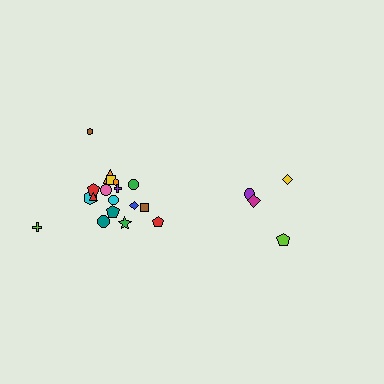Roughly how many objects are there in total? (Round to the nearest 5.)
Roughly 20 objects in total.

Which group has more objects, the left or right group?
The left group.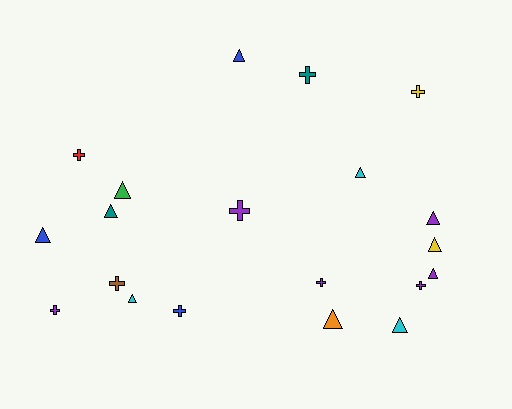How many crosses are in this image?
There are 9 crosses.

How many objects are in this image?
There are 20 objects.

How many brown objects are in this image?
There is 1 brown object.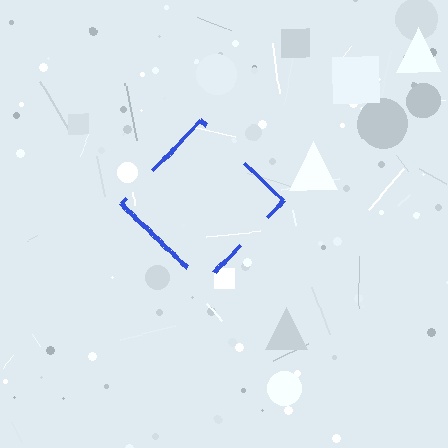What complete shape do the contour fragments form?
The contour fragments form a diamond.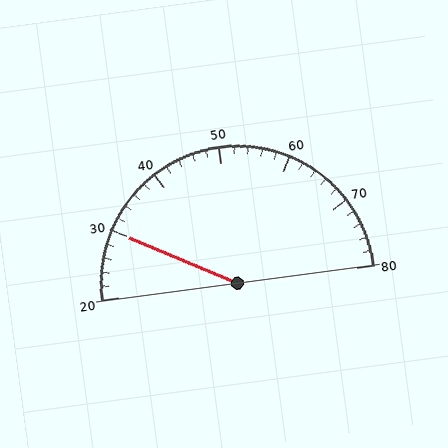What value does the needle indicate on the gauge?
The needle indicates approximately 30.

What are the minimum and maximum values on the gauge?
The gauge ranges from 20 to 80.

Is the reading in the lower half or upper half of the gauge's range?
The reading is in the lower half of the range (20 to 80).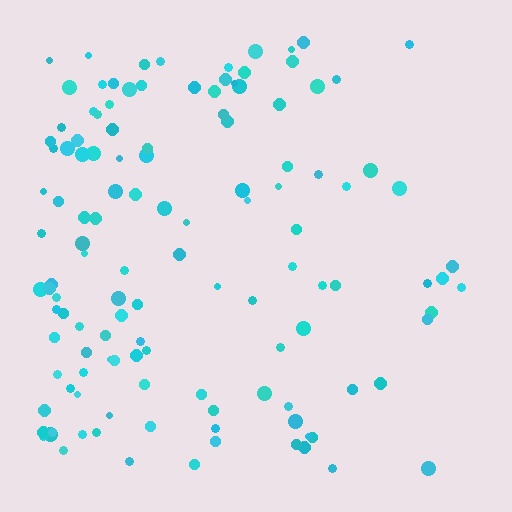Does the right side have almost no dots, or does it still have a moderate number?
Still a moderate number, just noticeably fewer than the left.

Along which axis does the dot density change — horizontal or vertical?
Horizontal.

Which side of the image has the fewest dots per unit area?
The right.